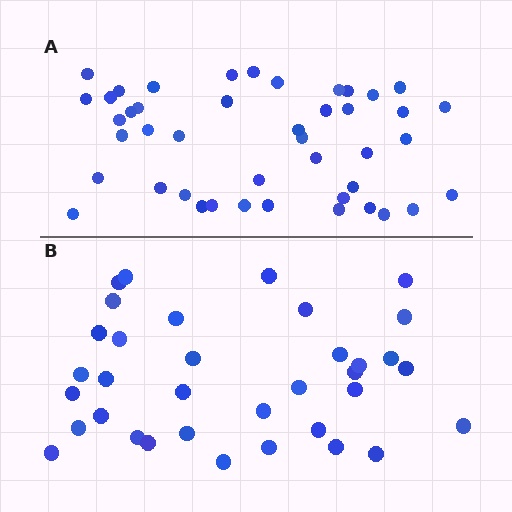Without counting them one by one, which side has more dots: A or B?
Region A (the top region) has more dots.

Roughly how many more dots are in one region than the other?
Region A has roughly 8 or so more dots than region B.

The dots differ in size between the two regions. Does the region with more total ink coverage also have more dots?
No. Region B has more total ink coverage because its dots are larger, but region A actually contains more individual dots. Total area can be misleading — the number of items is what matters here.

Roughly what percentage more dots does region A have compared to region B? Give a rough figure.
About 25% more.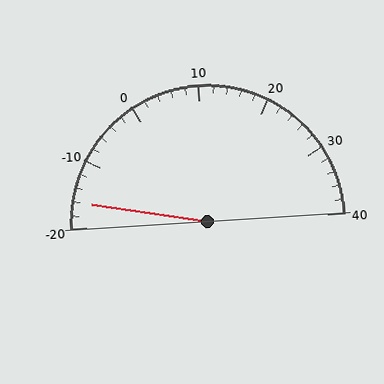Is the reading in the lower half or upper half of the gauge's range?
The reading is in the lower half of the range (-20 to 40).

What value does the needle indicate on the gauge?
The needle indicates approximately -16.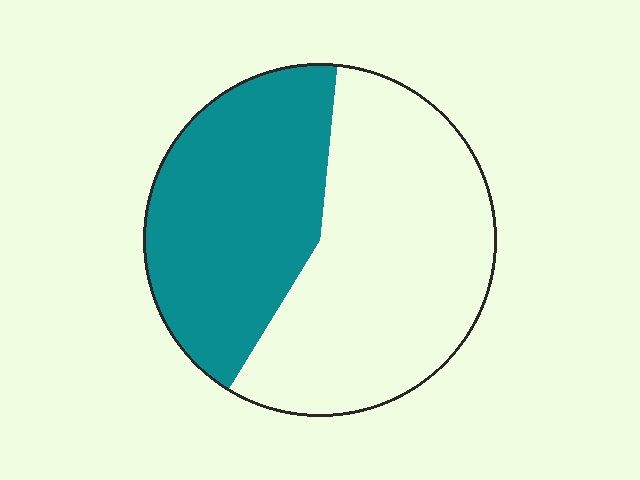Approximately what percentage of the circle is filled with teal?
Approximately 45%.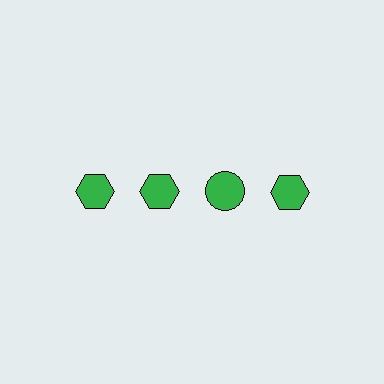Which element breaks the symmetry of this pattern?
The green circle in the top row, center column breaks the symmetry. All other shapes are green hexagons.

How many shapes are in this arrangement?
There are 4 shapes arranged in a grid pattern.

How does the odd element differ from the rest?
It has a different shape: circle instead of hexagon.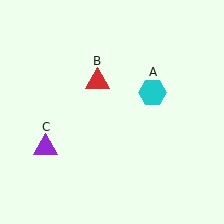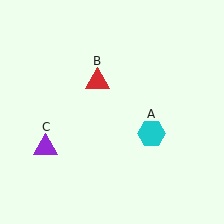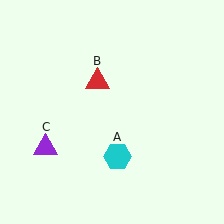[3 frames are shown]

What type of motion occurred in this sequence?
The cyan hexagon (object A) rotated clockwise around the center of the scene.